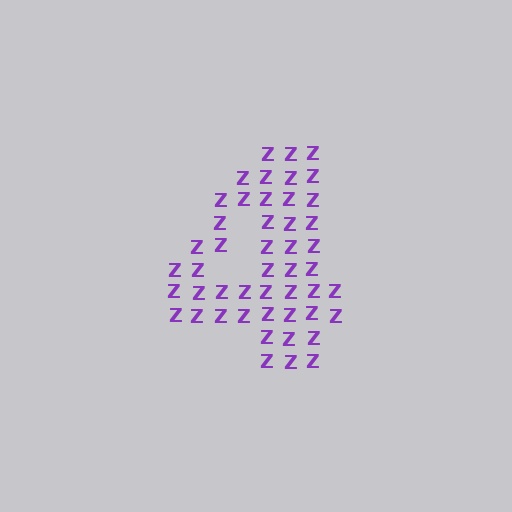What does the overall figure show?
The overall figure shows the digit 4.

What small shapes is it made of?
It is made of small letter Z's.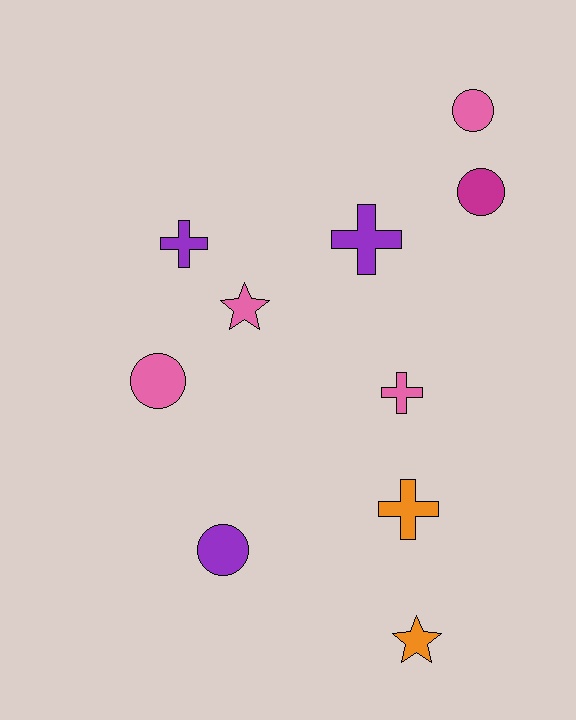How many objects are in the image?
There are 10 objects.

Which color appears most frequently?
Pink, with 4 objects.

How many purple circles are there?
There is 1 purple circle.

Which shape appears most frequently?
Circle, with 4 objects.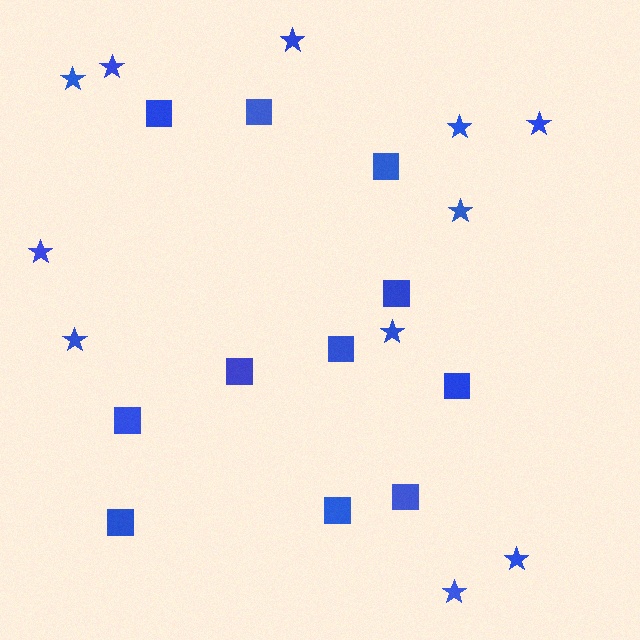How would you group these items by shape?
There are 2 groups: one group of stars (11) and one group of squares (11).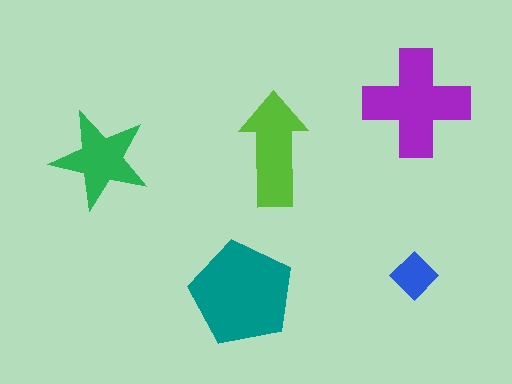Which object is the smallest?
The blue diamond.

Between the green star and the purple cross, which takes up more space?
The purple cross.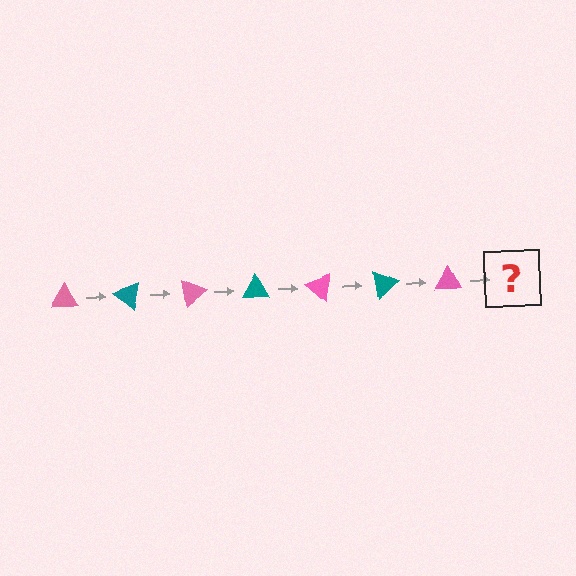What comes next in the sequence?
The next element should be a teal triangle, rotated 280 degrees from the start.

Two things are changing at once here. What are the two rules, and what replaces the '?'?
The two rules are that it rotates 40 degrees each step and the color cycles through pink and teal. The '?' should be a teal triangle, rotated 280 degrees from the start.